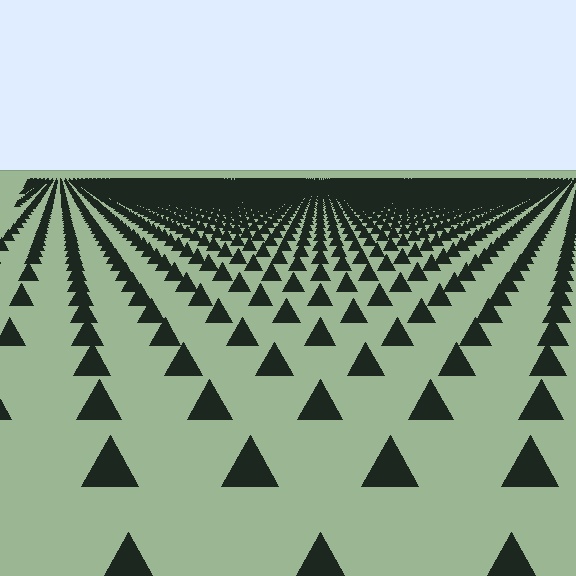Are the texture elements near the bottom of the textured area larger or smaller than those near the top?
Larger. Near the bottom, elements are closer to the viewer and appear at a bigger on-screen size.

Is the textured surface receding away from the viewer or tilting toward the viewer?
The surface is receding away from the viewer. Texture elements get smaller and denser toward the top.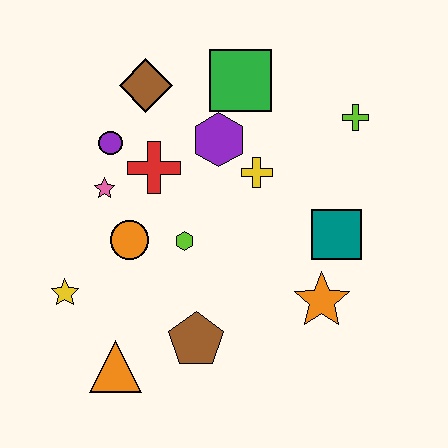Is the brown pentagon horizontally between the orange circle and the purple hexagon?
Yes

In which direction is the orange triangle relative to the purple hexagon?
The orange triangle is below the purple hexagon.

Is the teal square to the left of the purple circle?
No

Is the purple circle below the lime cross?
Yes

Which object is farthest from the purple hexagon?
The orange triangle is farthest from the purple hexagon.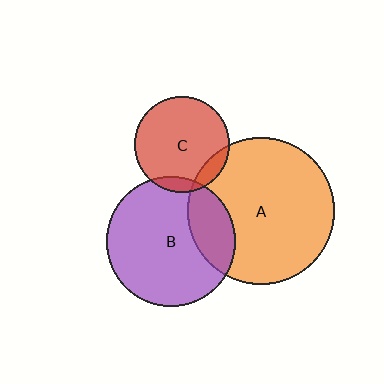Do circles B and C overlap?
Yes.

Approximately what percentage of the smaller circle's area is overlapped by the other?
Approximately 10%.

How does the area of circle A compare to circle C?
Approximately 2.4 times.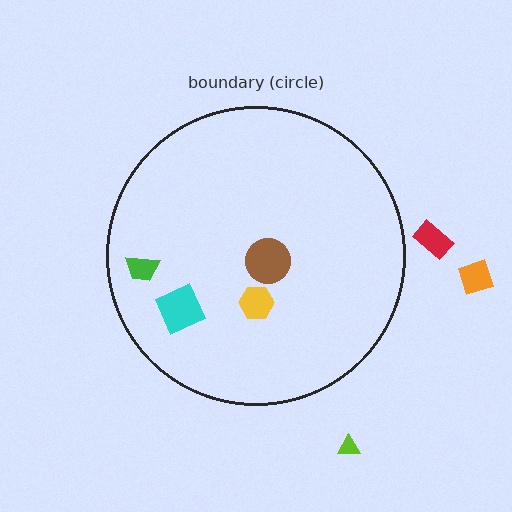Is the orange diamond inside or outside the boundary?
Outside.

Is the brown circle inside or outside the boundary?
Inside.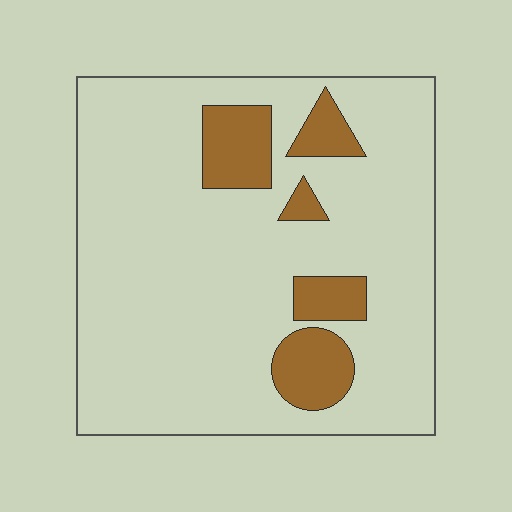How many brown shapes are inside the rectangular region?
5.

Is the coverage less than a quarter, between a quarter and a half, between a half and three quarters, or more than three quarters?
Less than a quarter.